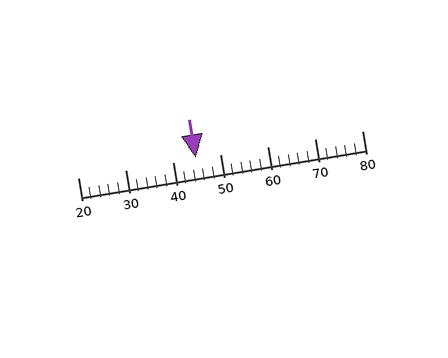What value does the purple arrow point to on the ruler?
The purple arrow points to approximately 45.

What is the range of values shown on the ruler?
The ruler shows values from 20 to 80.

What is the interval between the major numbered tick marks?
The major tick marks are spaced 10 units apart.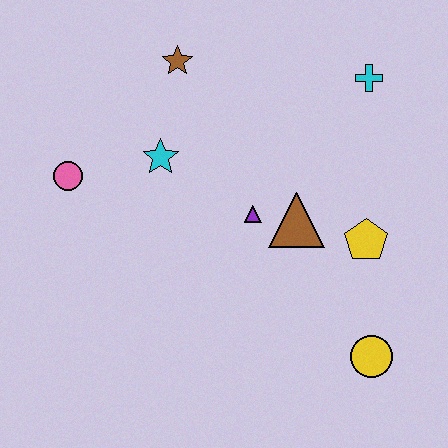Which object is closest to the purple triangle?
The brown triangle is closest to the purple triangle.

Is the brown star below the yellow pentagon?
No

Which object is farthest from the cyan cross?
The pink circle is farthest from the cyan cross.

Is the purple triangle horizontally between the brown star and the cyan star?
No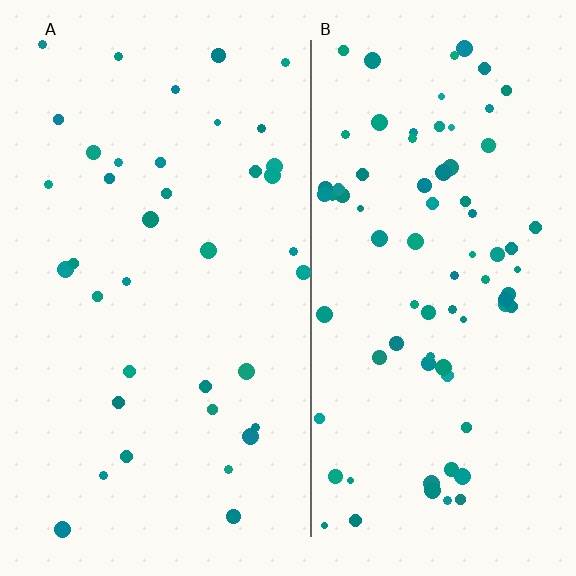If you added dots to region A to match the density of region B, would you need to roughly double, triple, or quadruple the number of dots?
Approximately double.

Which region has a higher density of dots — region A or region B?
B (the right).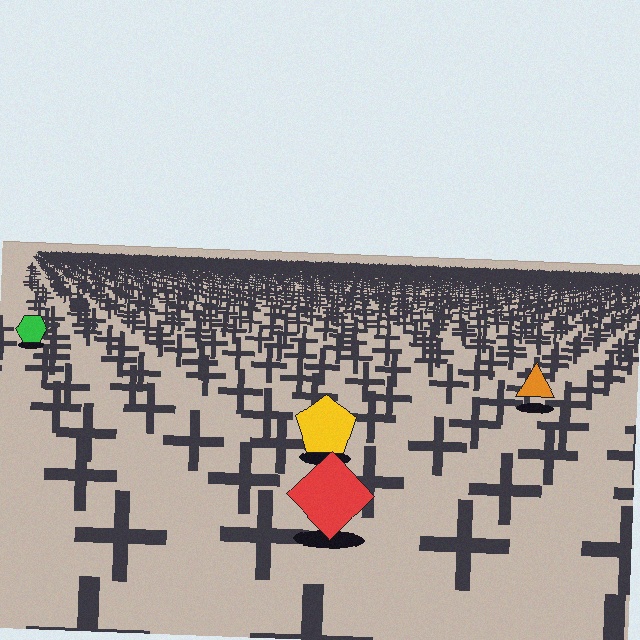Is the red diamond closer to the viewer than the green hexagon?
Yes. The red diamond is closer — you can tell from the texture gradient: the ground texture is coarser near it.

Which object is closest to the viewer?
The red diamond is closest. The texture marks near it are larger and more spread out.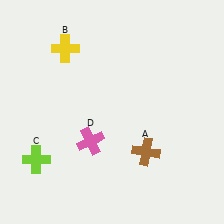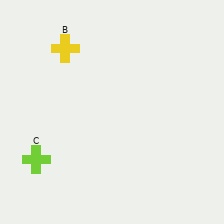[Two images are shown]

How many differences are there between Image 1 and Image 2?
There are 2 differences between the two images.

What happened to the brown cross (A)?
The brown cross (A) was removed in Image 2. It was in the bottom-right area of Image 1.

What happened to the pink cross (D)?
The pink cross (D) was removed in Image 2. It was in the bottom-left area of Image 1.